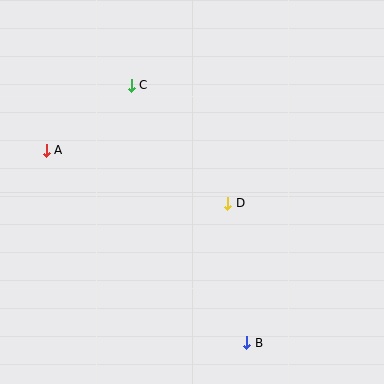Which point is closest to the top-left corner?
Point C is closest to the top-left corner.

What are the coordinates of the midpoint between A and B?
The midpoint between A and B is at (146, 247).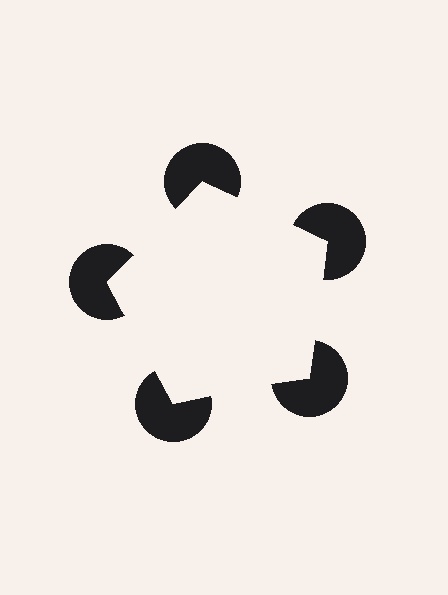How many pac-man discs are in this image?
There are 5 — one at each vertex of the illusory pentagon.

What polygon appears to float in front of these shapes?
An illusory pentagon — its edges are inferred from the aligned wedge cuts in the pac-man discs, not physically drawn.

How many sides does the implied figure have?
5 sides.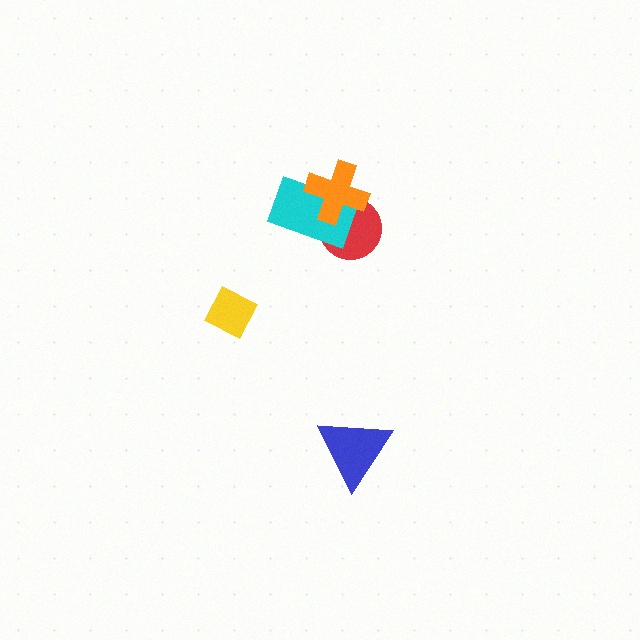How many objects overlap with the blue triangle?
0 objects overlap with the blue triangle.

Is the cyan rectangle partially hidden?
Yes, it is partially covered by another shape.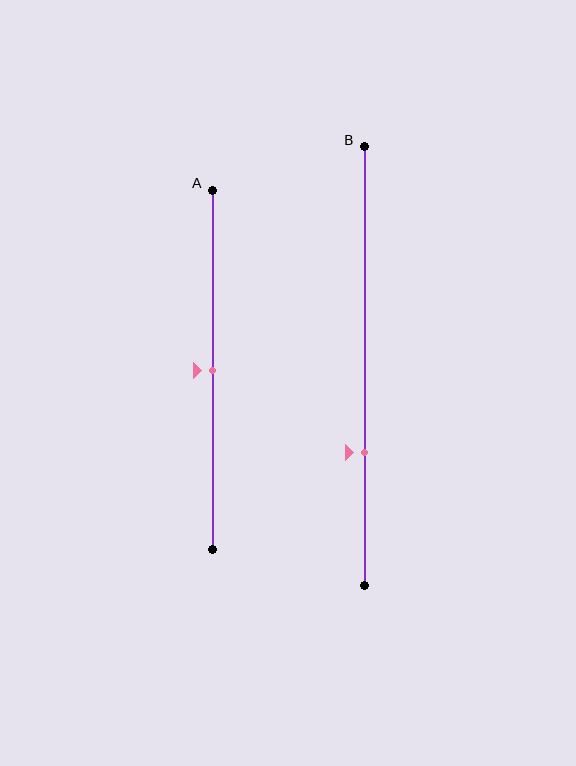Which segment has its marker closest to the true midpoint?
Segment A has its marker closest to the true midpoint.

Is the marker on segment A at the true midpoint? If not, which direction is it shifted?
Yes, the marker on segment A is at the true midpoint.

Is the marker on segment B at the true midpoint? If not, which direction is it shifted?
No, the marker on segment B is shifted downward by about 20% of the segment length.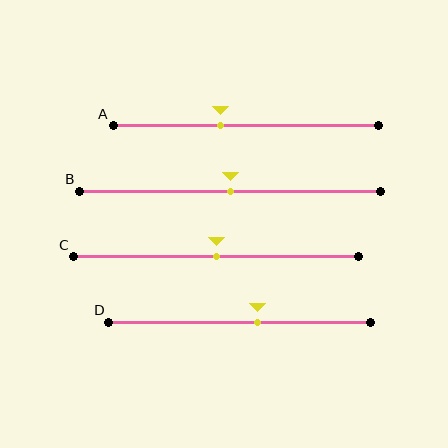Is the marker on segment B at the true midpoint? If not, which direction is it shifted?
Yes, the marker on segment B is at the true midpoint.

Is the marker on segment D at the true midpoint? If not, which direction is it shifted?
No, the marker on segment D is shifted to the right by about 7% of the segment length.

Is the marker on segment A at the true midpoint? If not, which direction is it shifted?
No, the marker on segment A is shifted to the left by about 10% of the segment length.